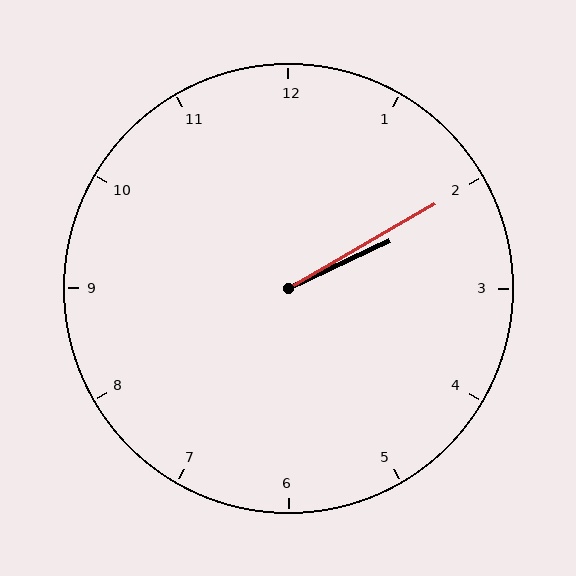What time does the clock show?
2:10.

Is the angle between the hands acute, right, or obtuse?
It is acute.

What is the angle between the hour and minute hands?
Approximately 5 degrees.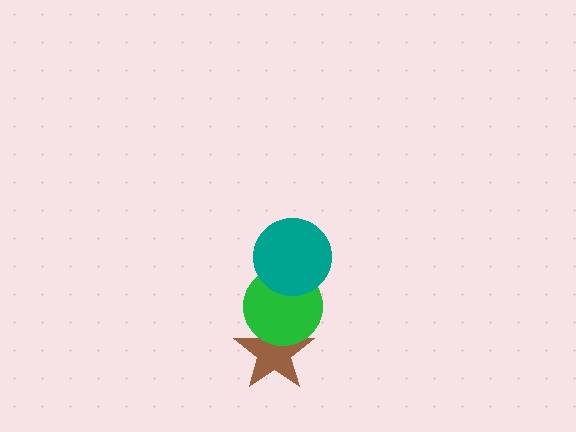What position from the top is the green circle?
The green circle is 2nd from the top.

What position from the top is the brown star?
The brown star is 3rd from the top.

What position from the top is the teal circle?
The teal circle is 1st from the top.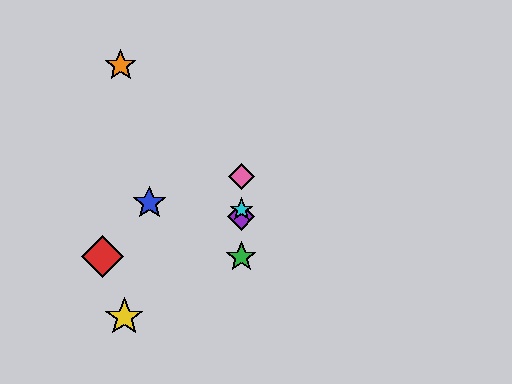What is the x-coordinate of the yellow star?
The yellow star is at x≈124.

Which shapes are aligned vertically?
The green star, the purple diamond, the cyan star, the pink diamond are aligned vertically.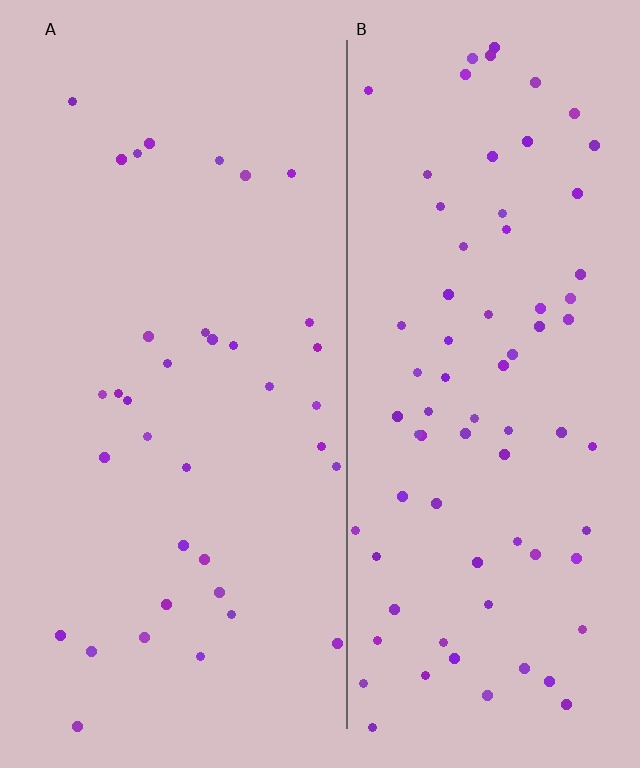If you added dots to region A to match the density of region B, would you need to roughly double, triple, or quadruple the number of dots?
Approximately double.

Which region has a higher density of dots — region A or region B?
B (the right).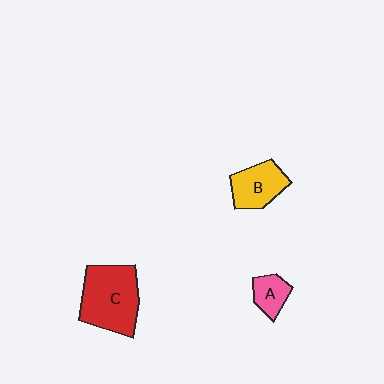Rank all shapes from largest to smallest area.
From largest to smallest: C (red), B (yellow), A (pink).